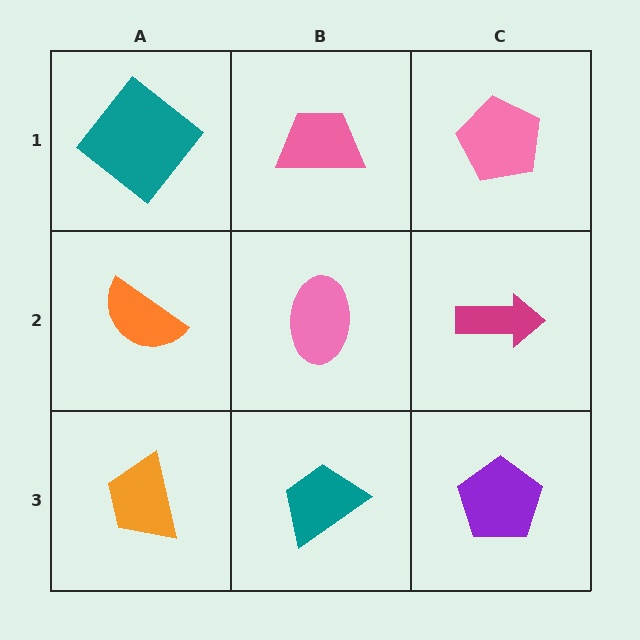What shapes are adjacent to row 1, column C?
A magenta arrow (row 2, column C), a pink trapezoid (row 1, column B).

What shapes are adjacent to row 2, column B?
A pink trapezoid (row 1, column B), a teal trapezoid (row 3, column B), an orange semicircle (row 2, column A), a magenta arrow (row 2, column C).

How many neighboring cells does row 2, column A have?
3.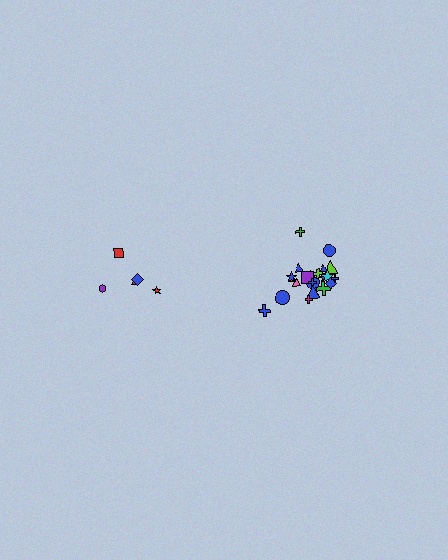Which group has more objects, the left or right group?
The right group.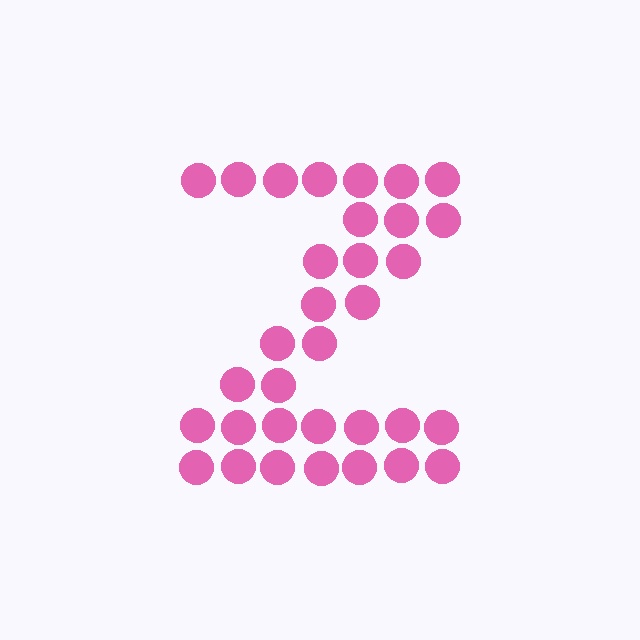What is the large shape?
The large shape is the letter Z.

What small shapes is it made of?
It is made of small circles.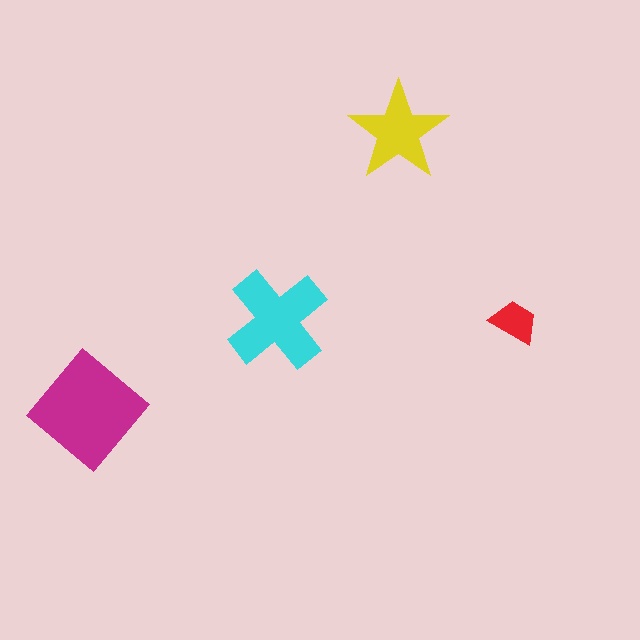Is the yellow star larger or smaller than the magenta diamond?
Smaller.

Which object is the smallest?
The red trapezoid.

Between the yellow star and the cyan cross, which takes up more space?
The cyan cross.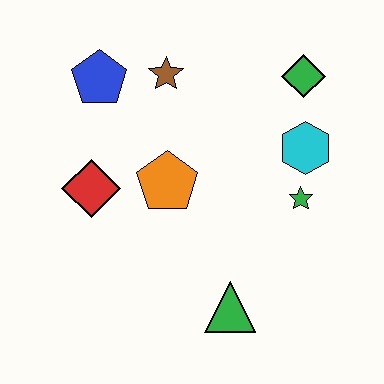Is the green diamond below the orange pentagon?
No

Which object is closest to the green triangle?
The green star is closest to the green triangle.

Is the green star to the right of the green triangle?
Yes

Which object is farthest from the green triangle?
The blue pentagon is farthest from the green triangle.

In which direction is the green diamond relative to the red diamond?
The green diamond is to the right of the red diamond.